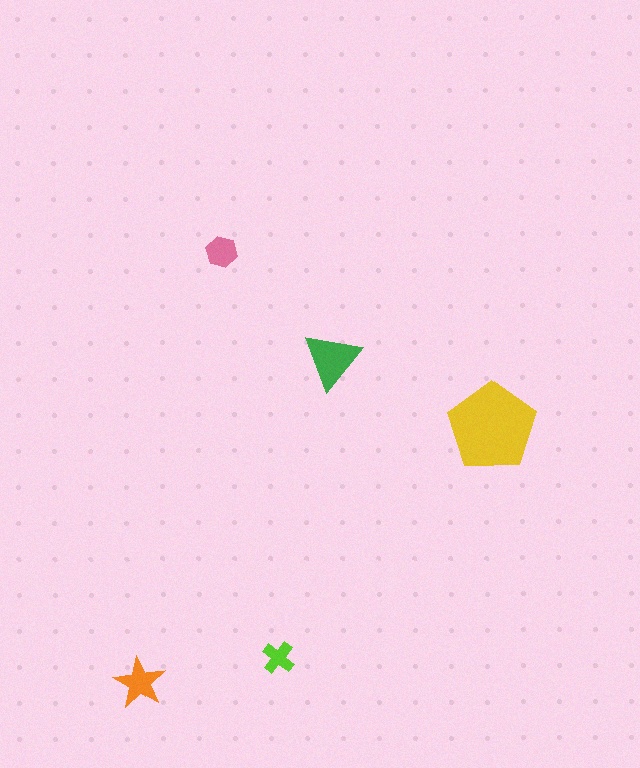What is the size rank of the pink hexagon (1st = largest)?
4th.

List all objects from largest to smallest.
The yellow pentagon, the green triangle, the orange star, the pink hexagon, the lime cross.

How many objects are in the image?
There are 5 objects in the image.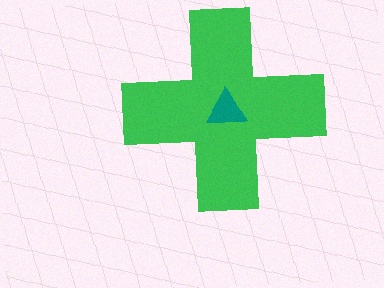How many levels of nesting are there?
2.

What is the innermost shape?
The teal triangle.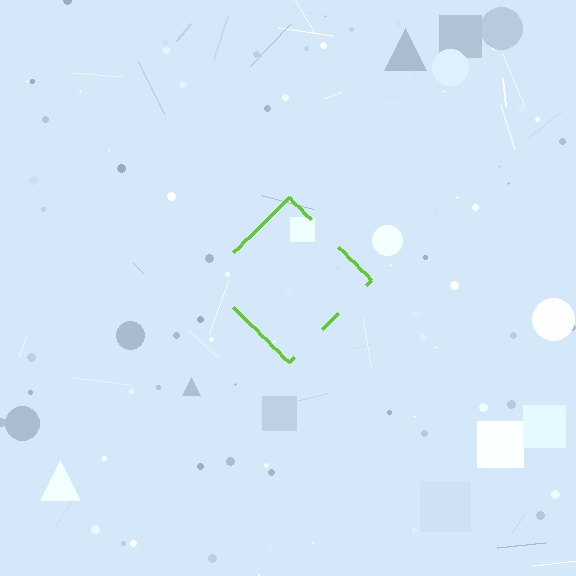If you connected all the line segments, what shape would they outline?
They would outline a diamond.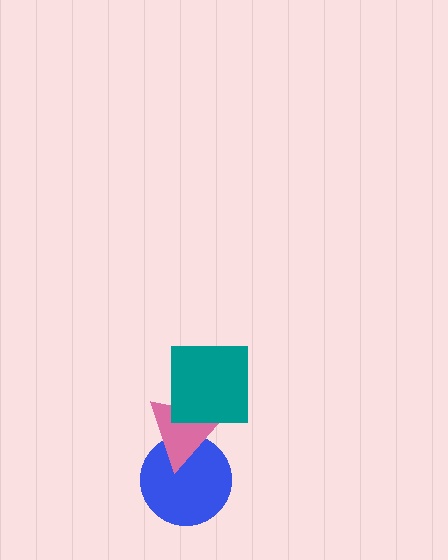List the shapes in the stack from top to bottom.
From top to bottom: the teal square, the pink triangle, the blue circle.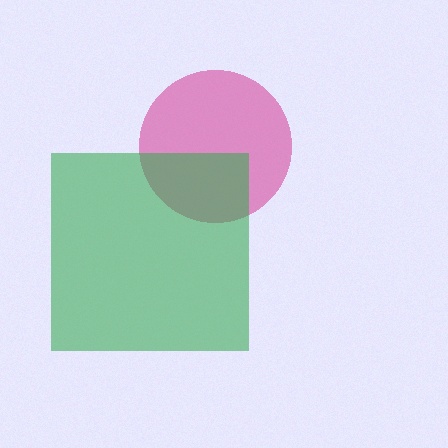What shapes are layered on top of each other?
The layered shapes are: a magenta circle, a green square.